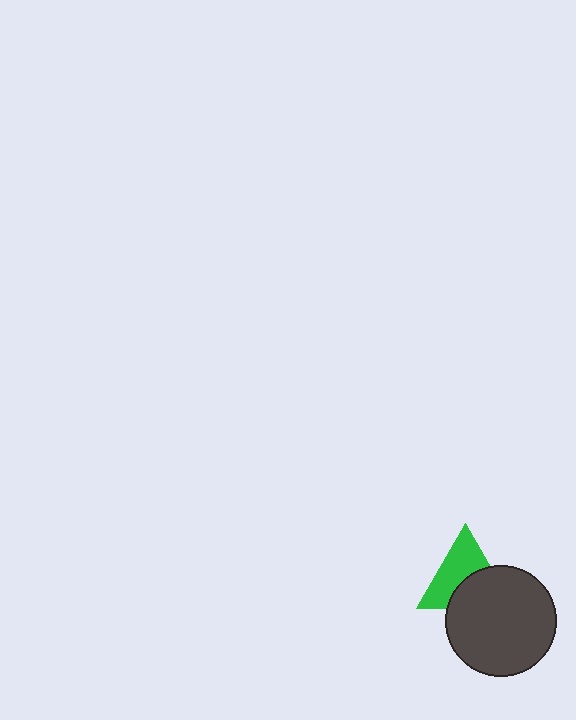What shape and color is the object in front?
The object in front is a dark gray circle.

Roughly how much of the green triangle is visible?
About half of it is visible (roughly 56%).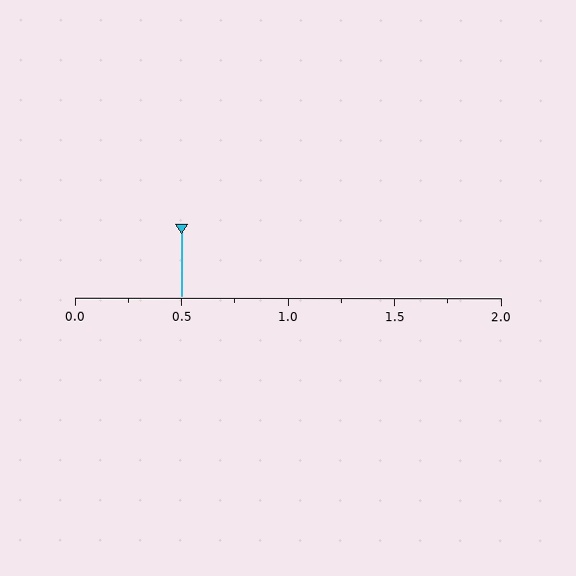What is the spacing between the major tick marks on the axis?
The major ticks are spaced 0.5 apart.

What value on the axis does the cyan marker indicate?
The marker indicates approximately 0.5.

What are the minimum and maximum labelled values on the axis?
The axis runs from 0.0 to 2.0.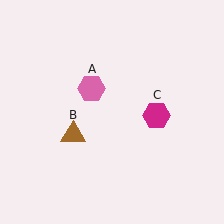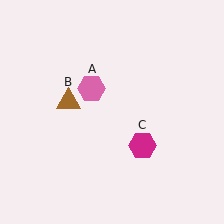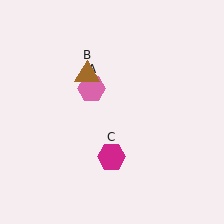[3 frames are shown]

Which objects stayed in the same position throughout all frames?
Pink hexagon (object A) remained stationary.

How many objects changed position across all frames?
2 objects changed position: brown triangle (object B), magenta hexagon (object C).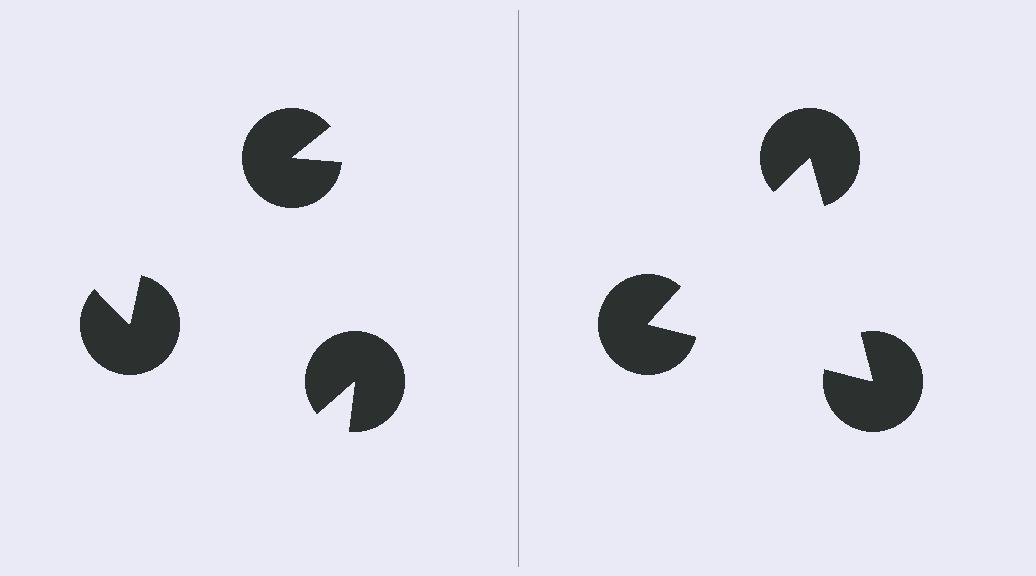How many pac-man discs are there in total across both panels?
6 — 3 on each side.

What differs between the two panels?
The pac-man discs are positioned identically on both sides; only the wedge orientations differ. On the right they align to a triangle; on the left they are misaligned.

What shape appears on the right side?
An illusory triangle.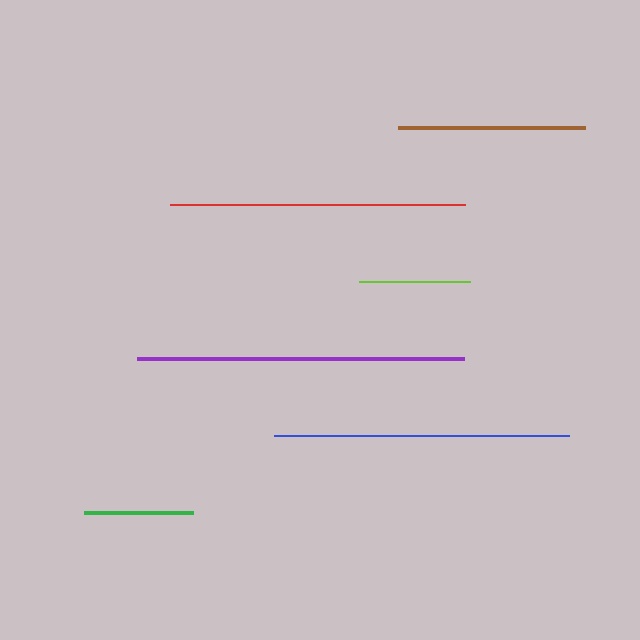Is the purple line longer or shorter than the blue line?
The purple line is longer than the blue line.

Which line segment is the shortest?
The green line is the shortest at approximately 109 pixels.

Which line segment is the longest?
The purple line is the longest at approximately 327 pixels.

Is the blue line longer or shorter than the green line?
The blue line is longer than the green line.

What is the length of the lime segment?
The lime segment is approximately 111 pixels long.